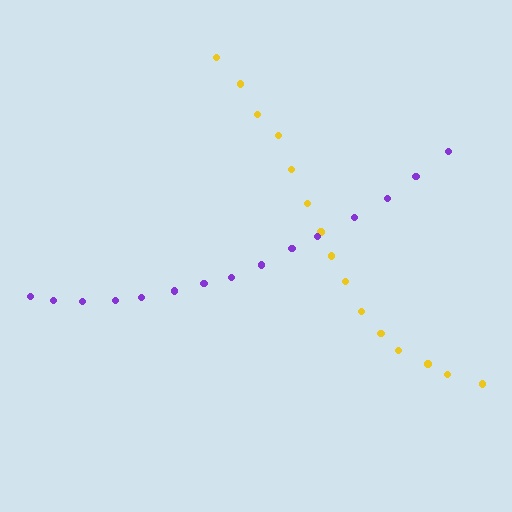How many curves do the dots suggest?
There are 2 distinct paths.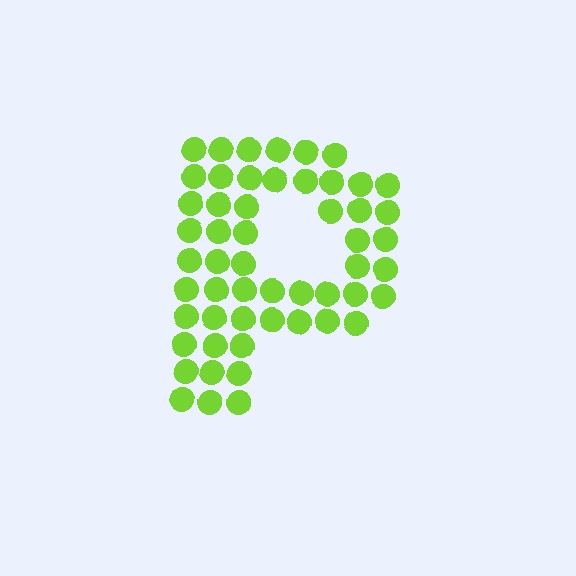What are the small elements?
The small elements are circles.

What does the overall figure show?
The overall figure shows the letter P.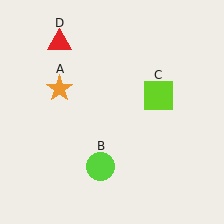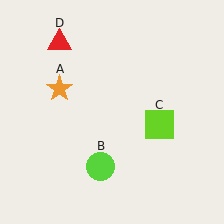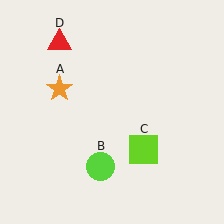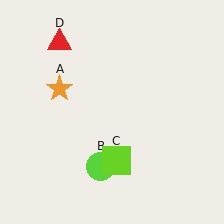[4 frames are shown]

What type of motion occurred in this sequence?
The lime square (object C) rotated clockwise around the center of the scene.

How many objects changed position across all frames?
1 object changed position: lime square (object C).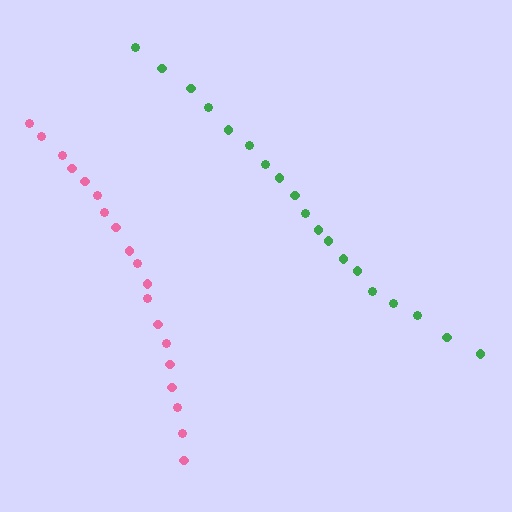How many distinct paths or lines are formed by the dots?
There are 2 distinct paths.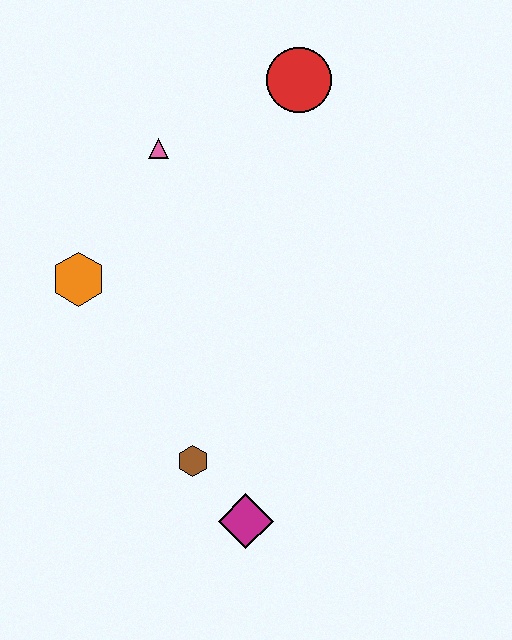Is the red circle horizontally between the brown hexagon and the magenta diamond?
No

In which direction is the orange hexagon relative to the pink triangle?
The orange hexagon is below the pink triangle.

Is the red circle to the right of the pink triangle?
Yes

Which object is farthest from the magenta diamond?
The red circle is farthest from the magenta diamond.